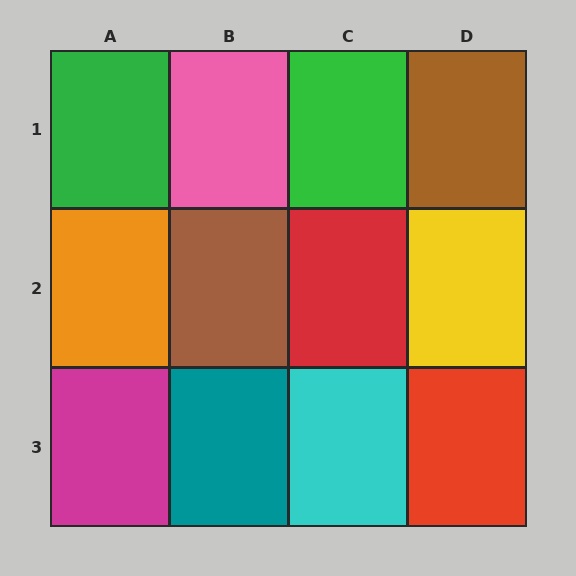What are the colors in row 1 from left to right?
Green, pink, green, brown.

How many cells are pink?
1 cell is pink.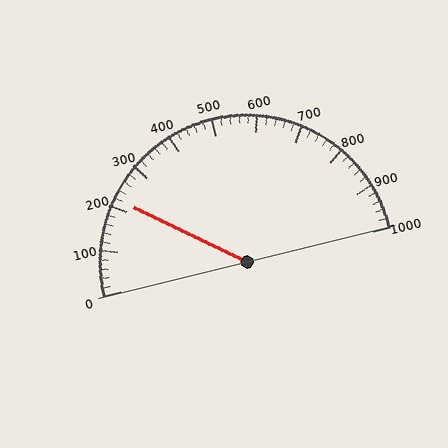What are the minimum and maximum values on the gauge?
The gauge ranges from 0 to 1000.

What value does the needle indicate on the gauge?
The needle indicates approximately 220.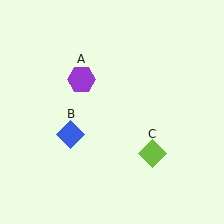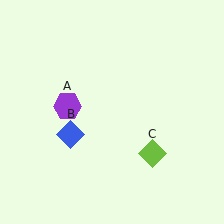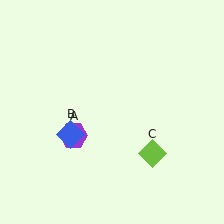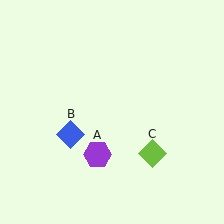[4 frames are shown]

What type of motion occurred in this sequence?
The purple hexagon (object A) rotated counterclockwise around the center of the scene.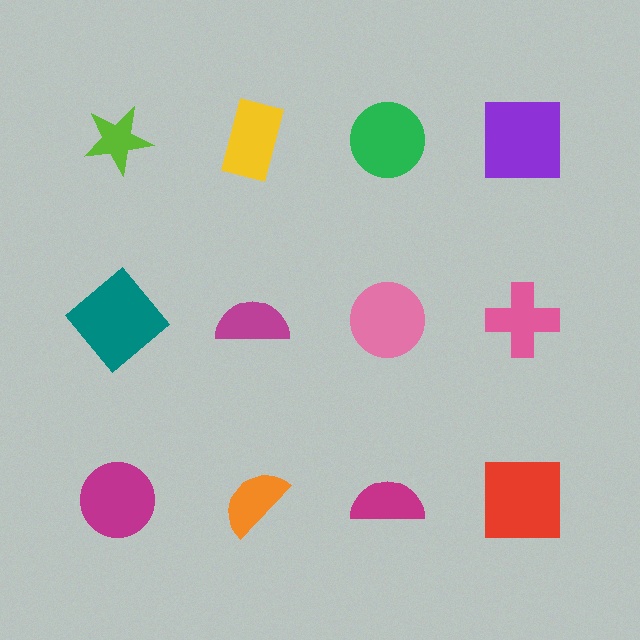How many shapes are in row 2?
4 shapes.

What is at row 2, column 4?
A pink cross.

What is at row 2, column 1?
A teal diamond.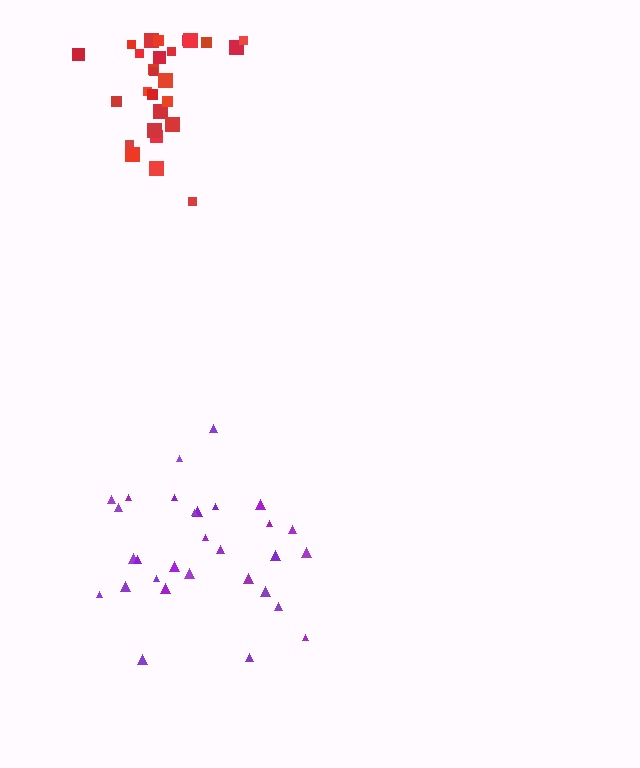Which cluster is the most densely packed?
Red.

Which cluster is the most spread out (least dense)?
Purple.